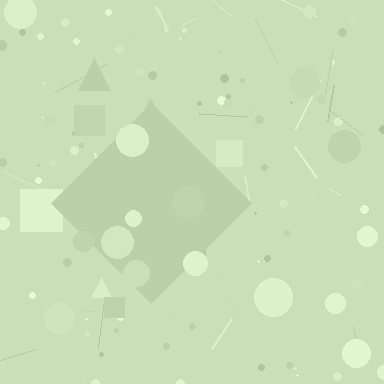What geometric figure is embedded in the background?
A diamond is embedded in the background.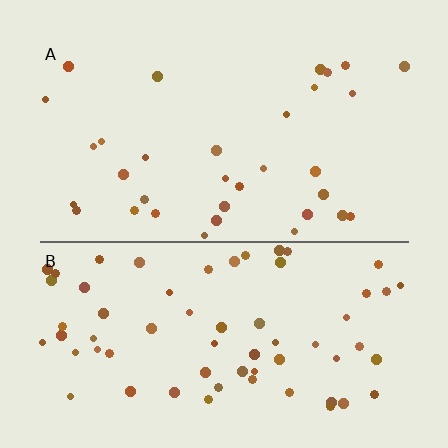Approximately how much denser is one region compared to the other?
Approximately 2.0× — region B over region A.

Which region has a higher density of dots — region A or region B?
B (the bottom).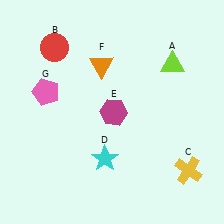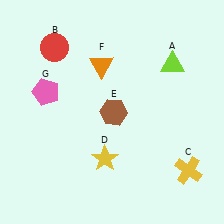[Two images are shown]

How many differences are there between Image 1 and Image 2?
There are 2 differences between the two images.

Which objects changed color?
D changed from cyan to yellow. E changed from magenta to brown.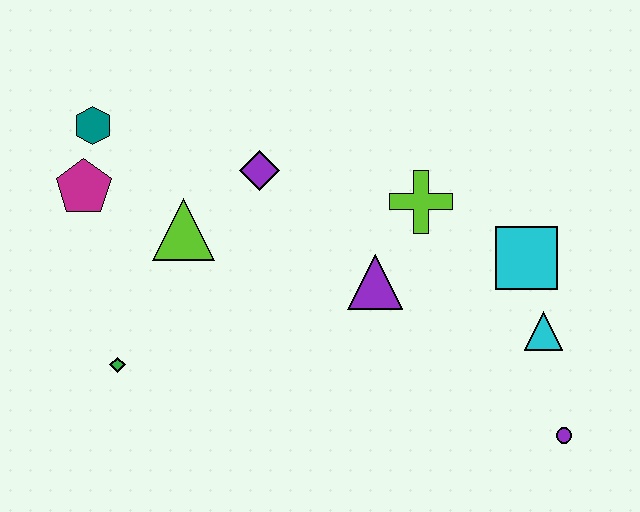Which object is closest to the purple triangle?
The lime cross is closest to the purple triangle.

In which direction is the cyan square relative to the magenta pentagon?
The cyan square is to the right of the magenta pentagon.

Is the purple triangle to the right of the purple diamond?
Yes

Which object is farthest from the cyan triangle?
The teal hexagon is farthest from the cyan triangle.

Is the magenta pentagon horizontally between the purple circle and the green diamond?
No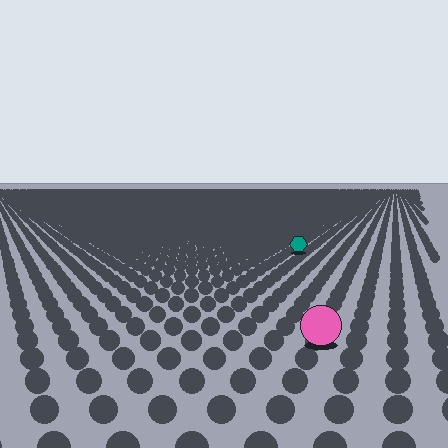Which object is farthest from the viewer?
The teal hexagon is farthest from the viewer. It appears smaller and the ground texture around it is denser.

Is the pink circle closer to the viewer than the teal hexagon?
Yes. The pink circle is closer — you can tell from the texture gradient: the ground texture is coarser near it.